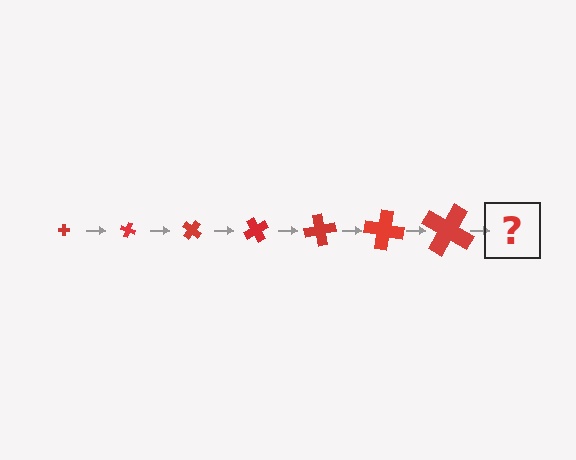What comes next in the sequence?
The next element should be a cross, larger than the previous one and rotated 140 degrees from the start.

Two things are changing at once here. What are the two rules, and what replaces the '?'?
The two rules are that the cross grows larger each step and it rotates 20 degrees each step. The '?' should be a cross, larger than the previous one and rotated 140 degrees from the start.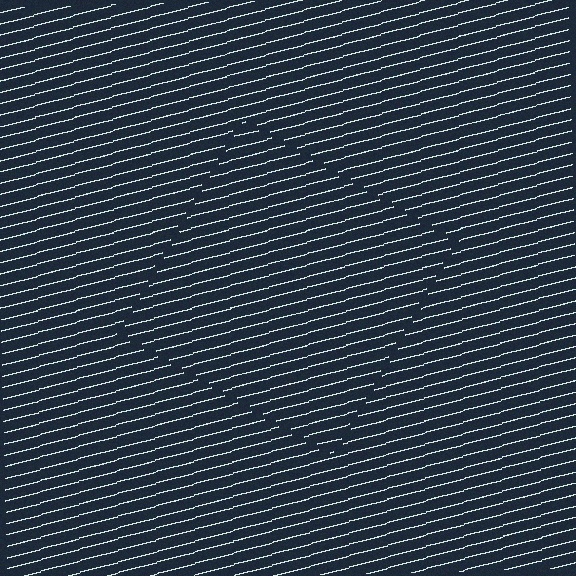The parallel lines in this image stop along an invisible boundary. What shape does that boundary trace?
An illusory square. The interior of the shape contains the same grating, shifted by half a period — the contour is defined by the phase discontinuity where line-ends from the inner and outer gratings abut.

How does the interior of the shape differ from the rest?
The interior of the shape contains the same grating, shifted by half a period — the contour is defined by the phase discontinuity where line-ends from the inner and outer gratings abut.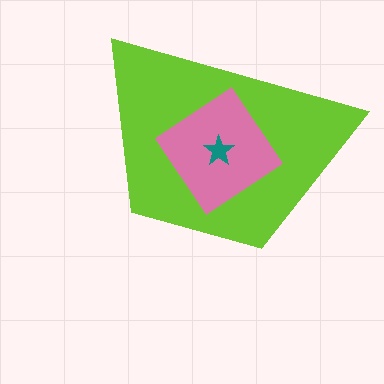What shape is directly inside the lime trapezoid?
The pink diamond.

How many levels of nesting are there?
3.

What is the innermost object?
The teal star.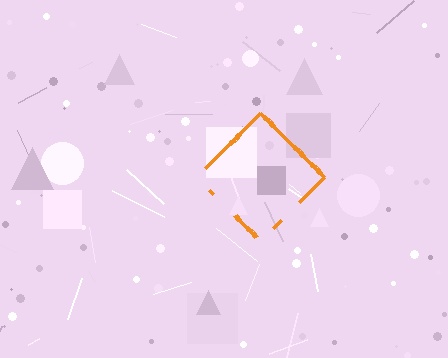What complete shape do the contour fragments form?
The contour fragments form a diamond.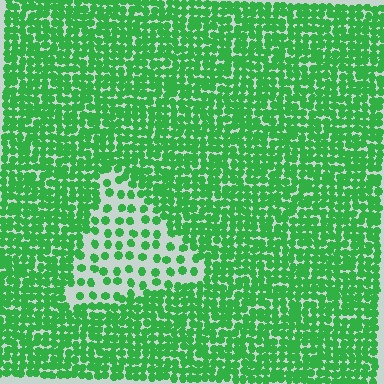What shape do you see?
I see a triangle.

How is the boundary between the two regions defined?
The boundary is defined by a change in element density (approximately 2.7x ratio). All elements are the same color, size, and shape.